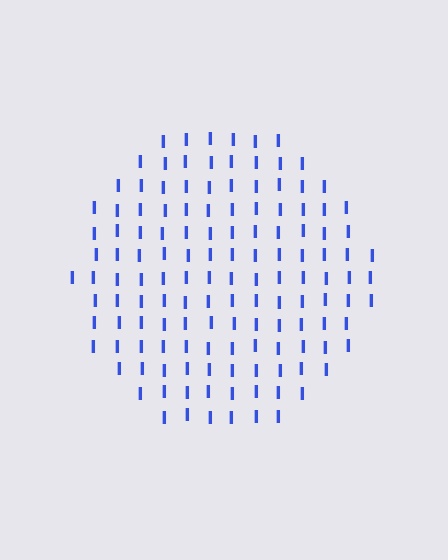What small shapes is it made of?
It is made of small letter I's.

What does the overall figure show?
The overall figure shows a circle.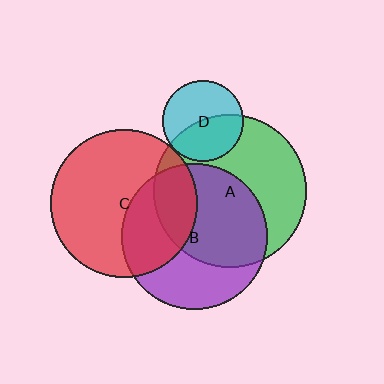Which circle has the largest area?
Circle A (green).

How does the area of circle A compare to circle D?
Approximately 3.6 times.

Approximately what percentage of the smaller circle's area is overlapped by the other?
Approximately 20%.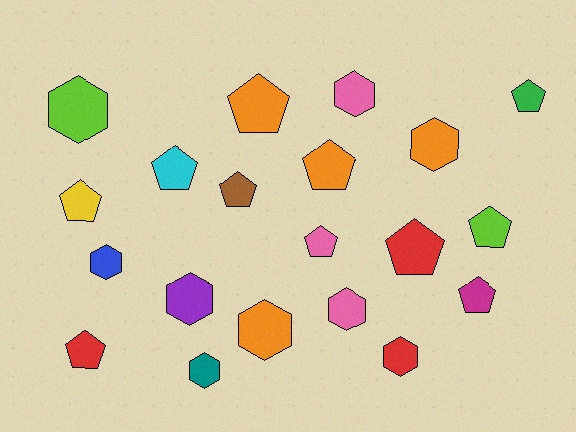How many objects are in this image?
There are 20 objects.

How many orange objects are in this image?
There are 4 orange objects.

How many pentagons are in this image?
There are 11 pentagons.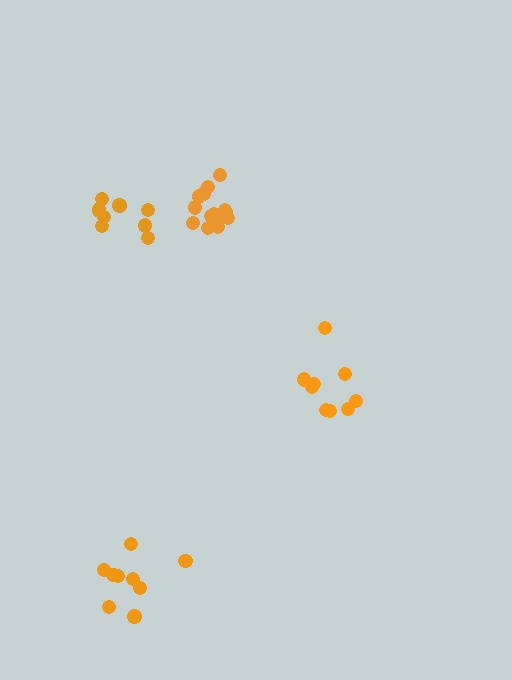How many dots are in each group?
Group 1: 9 dots, Group 2: 9 dots, Group 3: 9 dots, Group 4: 14 dots (41 total).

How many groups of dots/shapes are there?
There are 4 groups.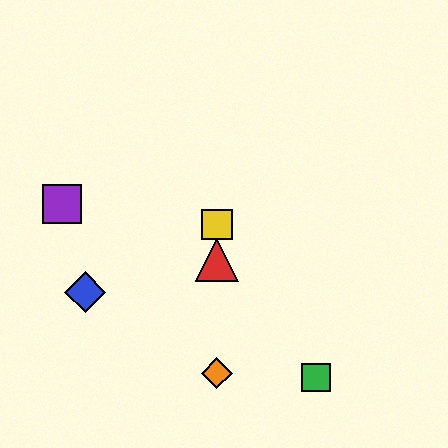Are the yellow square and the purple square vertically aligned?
No, the yellow square is at x≈217 and the purple square is at x≈62.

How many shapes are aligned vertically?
3 shapes (the red triangle, the yellow square, the orange diamond) are aligned vertically.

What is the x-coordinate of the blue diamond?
The blue diamond is at x≈85.